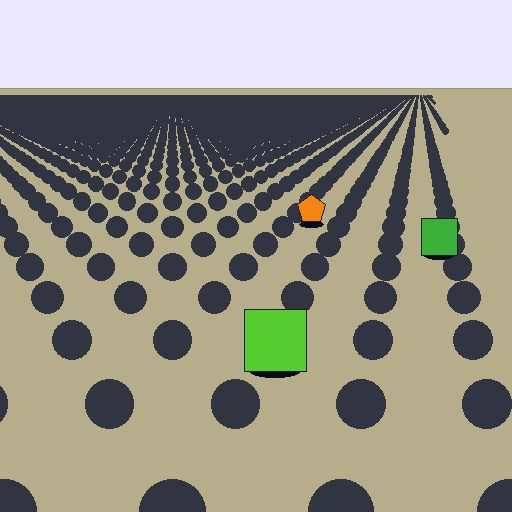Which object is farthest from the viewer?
The orange pentagon is farthest from the viewer. It appears smaller and the ground texture around it is denser.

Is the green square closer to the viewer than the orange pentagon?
Yes. The green square is closer — you can tell from the texture gradient: the ground texture is coarser near it.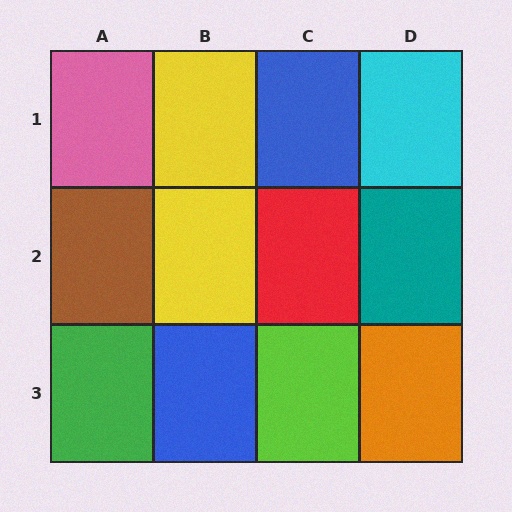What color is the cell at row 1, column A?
Pink.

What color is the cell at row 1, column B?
Yellow.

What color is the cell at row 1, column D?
Cyan.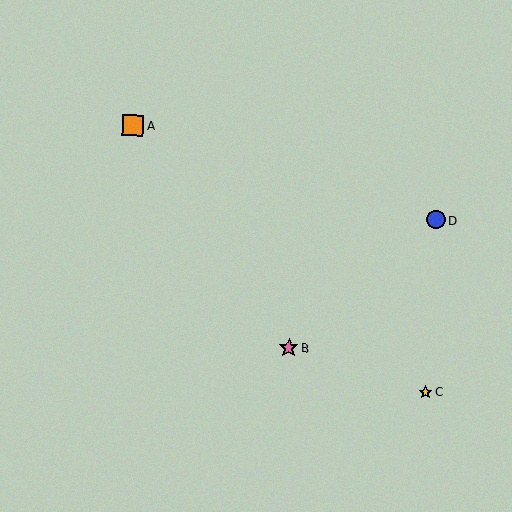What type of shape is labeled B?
Shape B is a pink star.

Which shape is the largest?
The orange square (labeled A) is the largest.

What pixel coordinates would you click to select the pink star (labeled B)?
Click at (289, 348) to select the pink star B.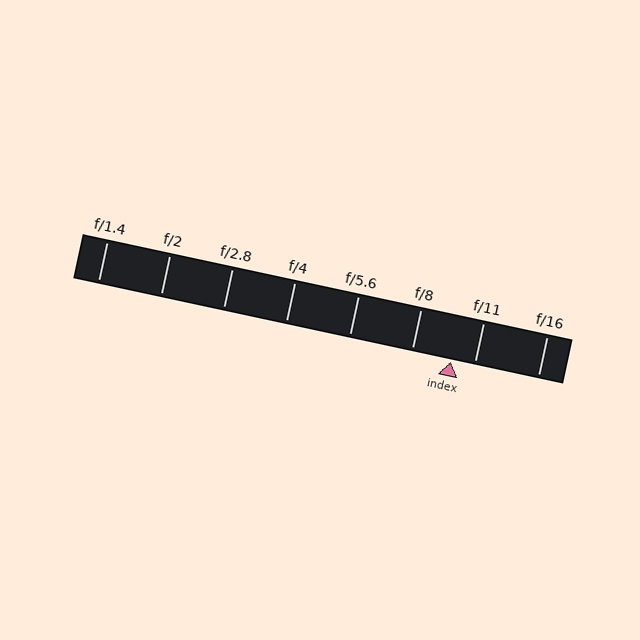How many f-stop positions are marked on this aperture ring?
There are 8 f-stop positions marked.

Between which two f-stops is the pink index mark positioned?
The index mark is between f/8 and f/11.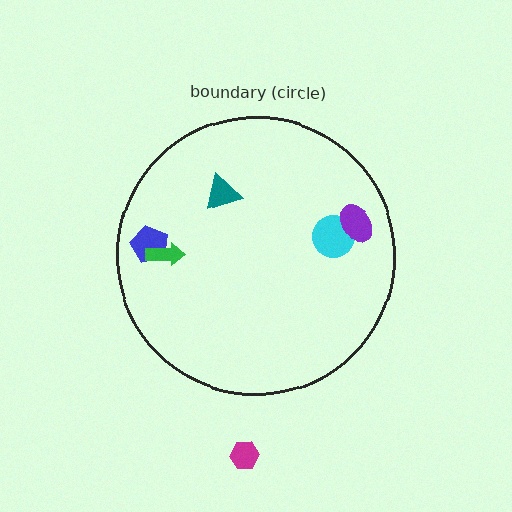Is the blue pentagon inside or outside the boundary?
Inside.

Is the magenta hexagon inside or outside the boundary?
Outside.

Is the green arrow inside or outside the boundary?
Inside.